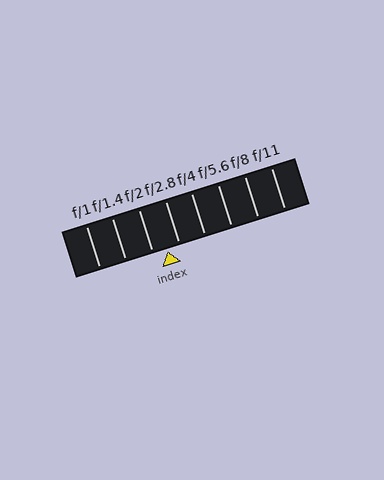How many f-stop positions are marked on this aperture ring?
There are 8 f-stop positions marked.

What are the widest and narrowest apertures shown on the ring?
The widest aperture shown is f/1 and the narrowest is f/11.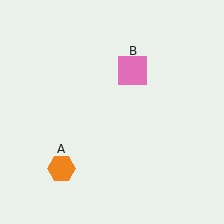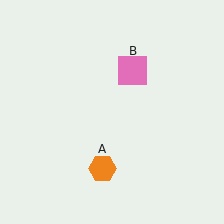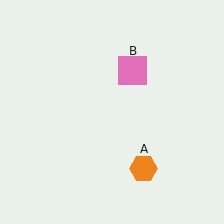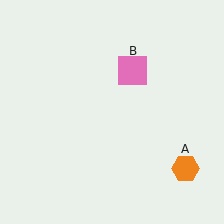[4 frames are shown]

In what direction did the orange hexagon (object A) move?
The orange hexagon (object A) moved right.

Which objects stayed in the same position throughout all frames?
Pink square (object B) remained stationary.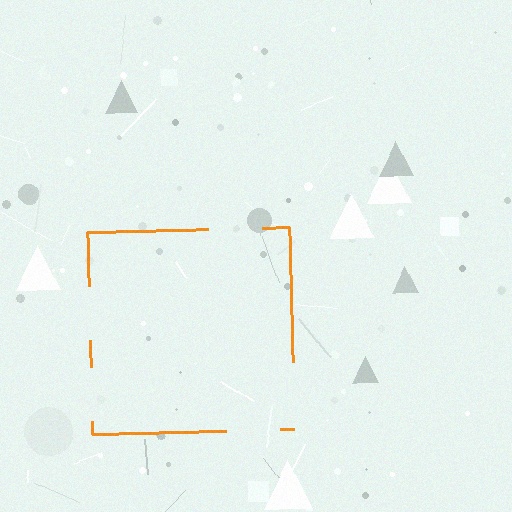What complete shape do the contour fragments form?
The contour fragments form a square.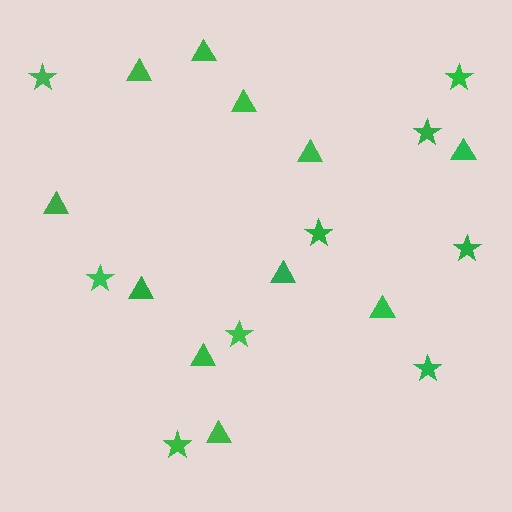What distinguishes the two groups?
There are 2 groups: one group of triangles (11) and one group of stars (9).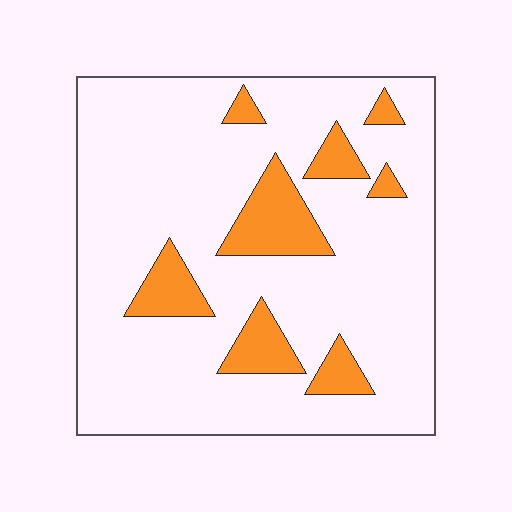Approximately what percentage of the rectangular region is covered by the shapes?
Approximately 15%.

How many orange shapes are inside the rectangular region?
8.